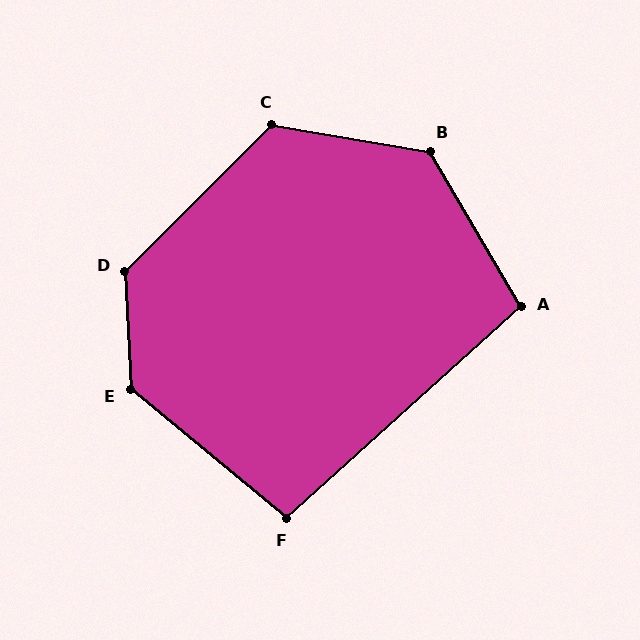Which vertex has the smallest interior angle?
F, at approximately 98 degrees.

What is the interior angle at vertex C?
Approximately 125 degrees (obtuse).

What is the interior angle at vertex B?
Approximately 130 degrees (obtuse).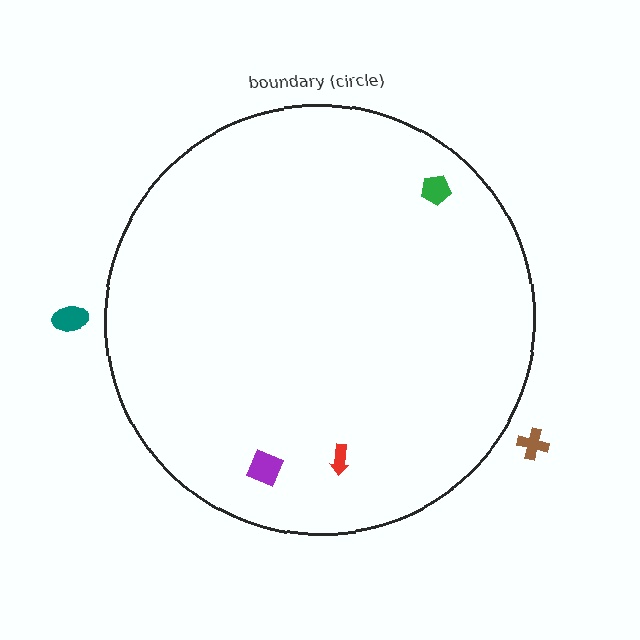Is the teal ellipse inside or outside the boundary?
Outside.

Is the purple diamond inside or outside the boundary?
Inside.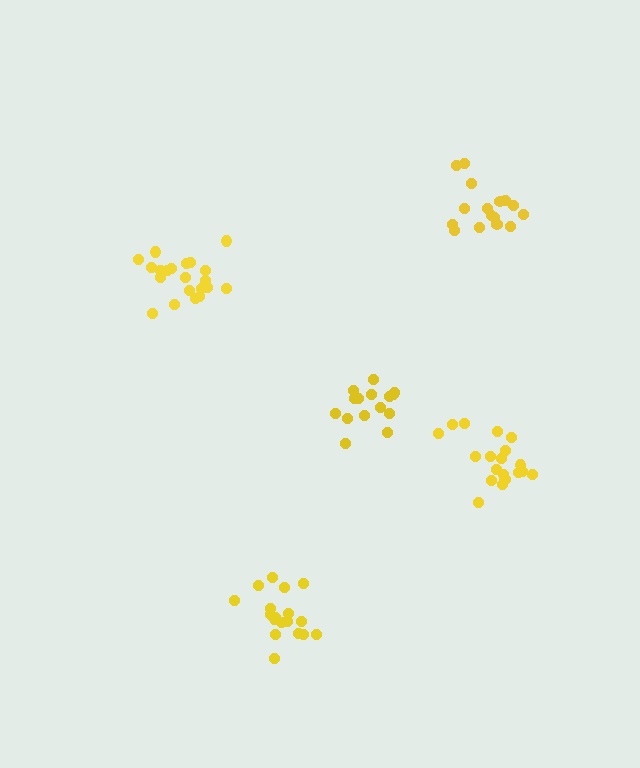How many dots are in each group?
Group 1: 21 dots, Group 2: 19 dots, Group 3: 16 dots, Group 4: 15 dots, Group 5: 18 dots (89 total).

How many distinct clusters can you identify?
There are 5 distinct clusters.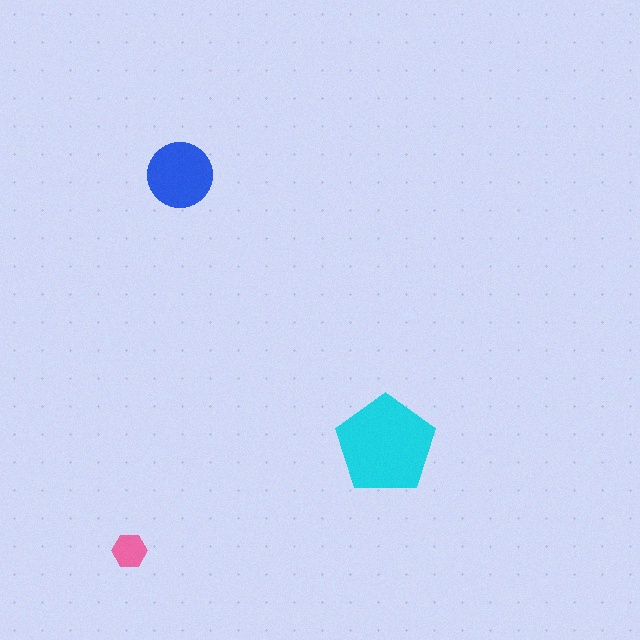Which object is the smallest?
The pink hexagon.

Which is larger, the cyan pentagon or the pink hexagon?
The cyan pentagon.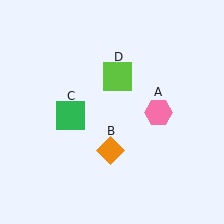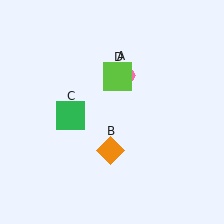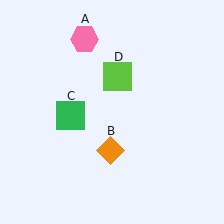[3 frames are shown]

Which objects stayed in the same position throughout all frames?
Orange diamond (object B) and green square (object C) and lime square (object D) remained stationary.